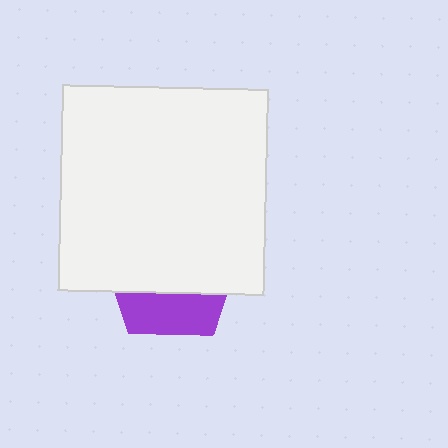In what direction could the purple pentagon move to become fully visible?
The purple pentagon could move down. That would shift it out from behind the white square entirely.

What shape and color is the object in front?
The object in front is a white square.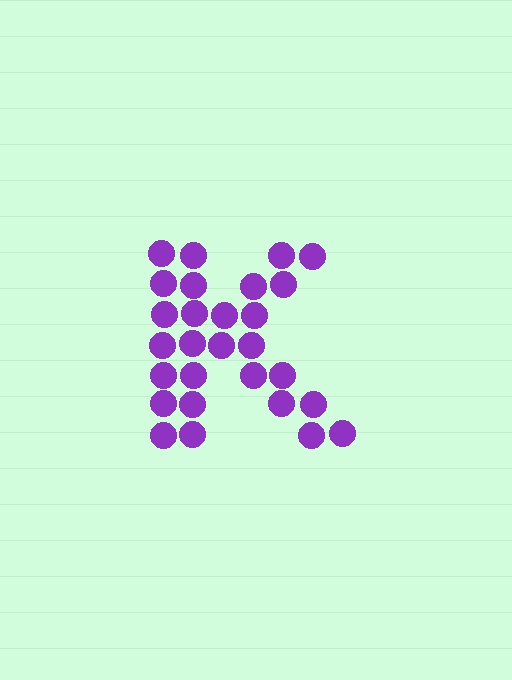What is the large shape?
The large shape is the letter K.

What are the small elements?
The small elements are circles.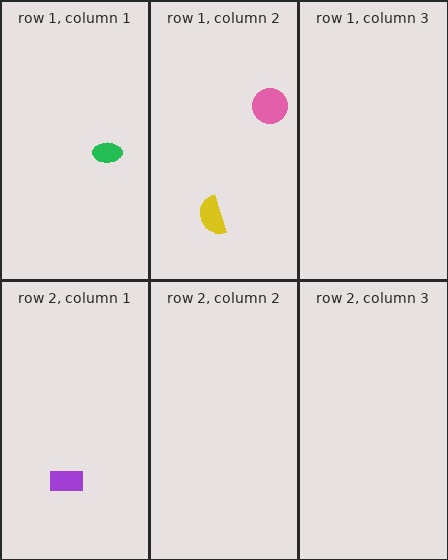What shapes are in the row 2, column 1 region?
The purple rectangle.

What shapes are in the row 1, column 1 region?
The green ellipse.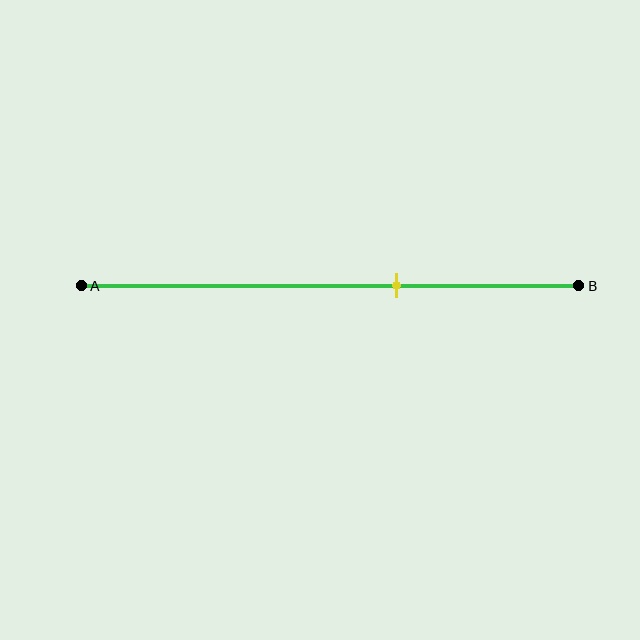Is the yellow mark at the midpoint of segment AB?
No, the mark is at about 65% from A, not at the 50% midpoint.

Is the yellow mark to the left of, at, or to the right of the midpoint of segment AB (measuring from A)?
The yellow mark is to the right of the midpoint of segment AB.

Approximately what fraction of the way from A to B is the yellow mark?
The yellow mark is approximately 65% of the way from A to B.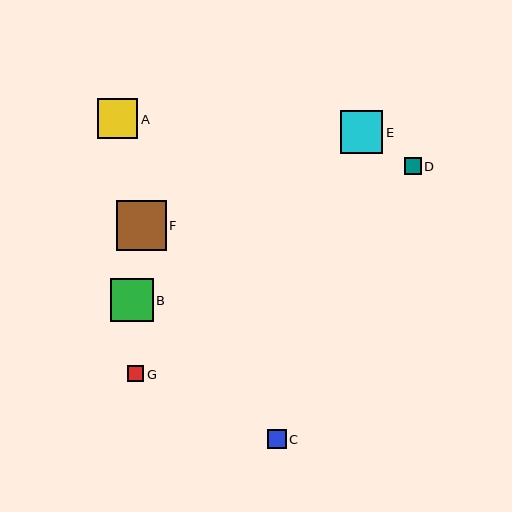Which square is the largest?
Square F is the largest with a size of approximately 50 pixels.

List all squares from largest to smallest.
From largest to smallest: F, B, E, A, C, D, G.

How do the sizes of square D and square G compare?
Square D and square G are approximately the same size.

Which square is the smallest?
Square G is the smallest with a size of approximately 16 pixels.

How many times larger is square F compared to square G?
Square F is approximately 3.1 times the size of square G.